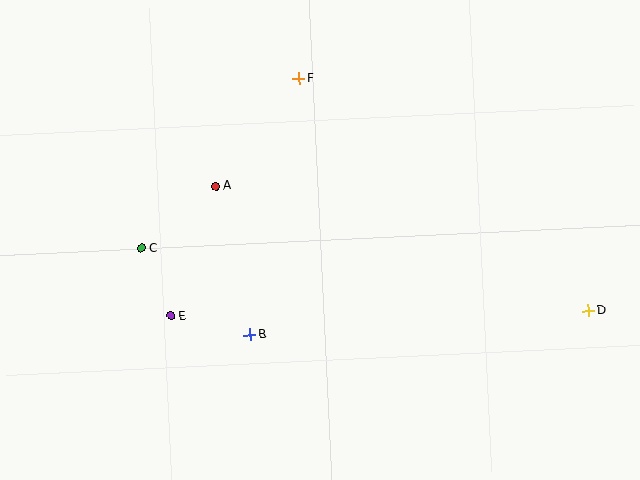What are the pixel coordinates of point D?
Point D is at (589, 310).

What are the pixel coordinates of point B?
Point B is at (250, 335).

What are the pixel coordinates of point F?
Point F is at (299, 79).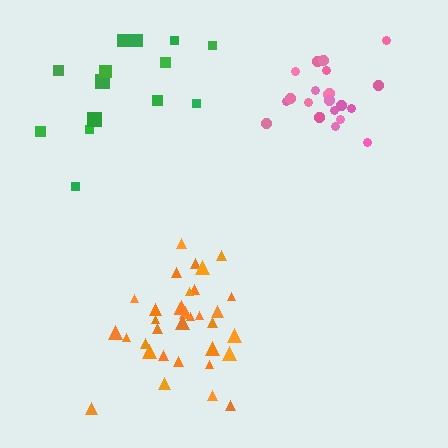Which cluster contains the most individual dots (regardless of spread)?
Orange (34).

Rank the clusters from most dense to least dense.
pink, orange, green.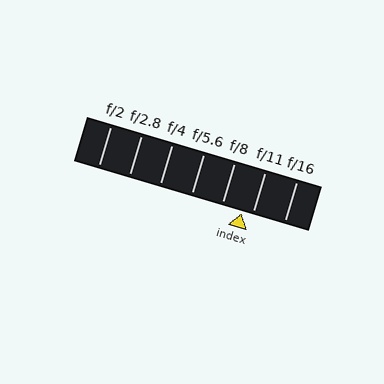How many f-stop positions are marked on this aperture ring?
There are 7 f-stop positions marked.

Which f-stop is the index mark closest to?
The index mark is closest to f/11.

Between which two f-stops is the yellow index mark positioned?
The index mark is between f/8 and f/11.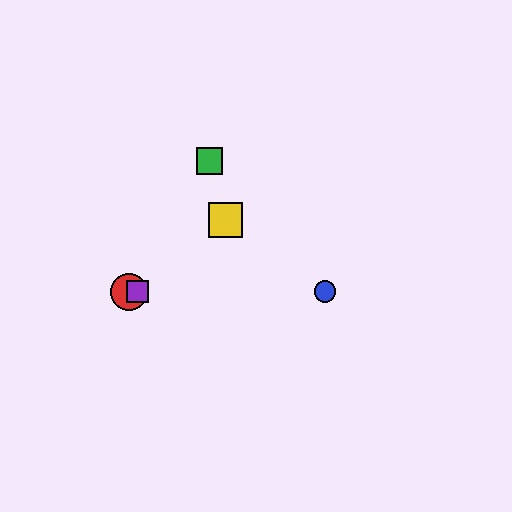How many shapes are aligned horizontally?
3 shapes (the red circle, the blue circle, the purple square) are aligned horizontally.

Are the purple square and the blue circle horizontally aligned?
Yes, both are at y≈292.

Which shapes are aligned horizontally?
The red circle, the blue circle, the purple square are aligned horizontally.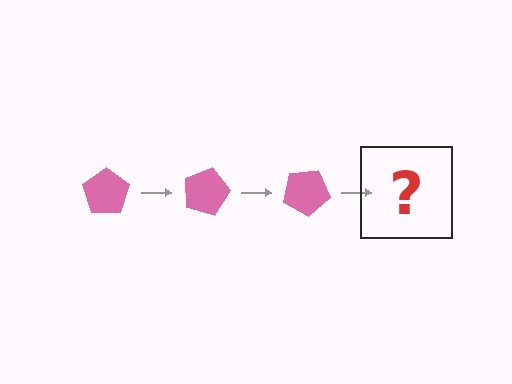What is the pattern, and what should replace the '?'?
The pattern is that the pentagon rotates 15 degrees each step. The '?' should be a pink pentagon rotated 45 degrees.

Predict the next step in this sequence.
The next step is a pink pentagon rotated 45 degrees.